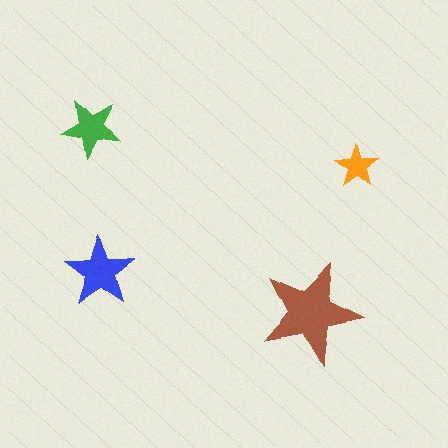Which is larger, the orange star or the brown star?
The brown one.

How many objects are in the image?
There are 4 objects in the image.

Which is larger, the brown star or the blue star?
The brown one.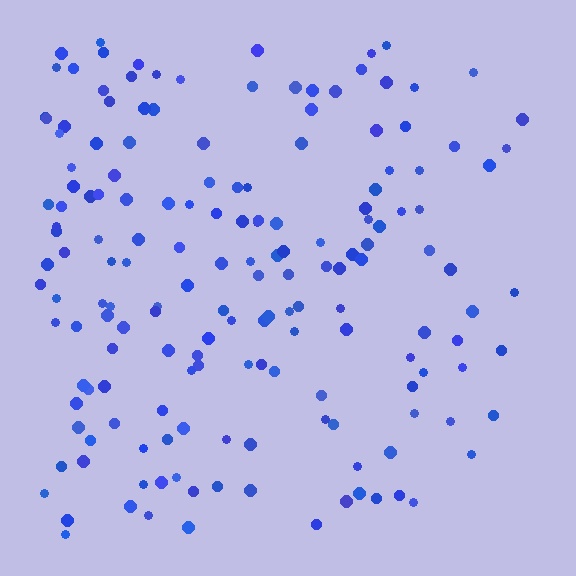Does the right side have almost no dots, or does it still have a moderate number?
Still a moderate number, just noticeably fewer than the left.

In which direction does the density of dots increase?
From right to left, with the left side densest.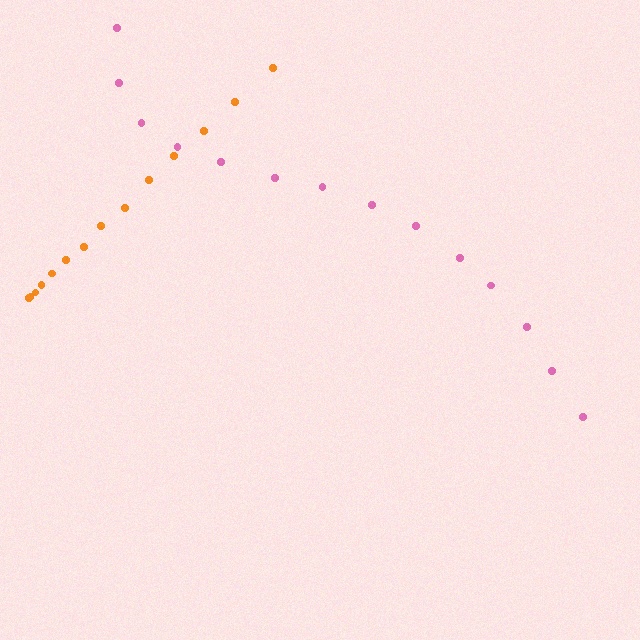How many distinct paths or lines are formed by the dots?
There are 2 distinct paths.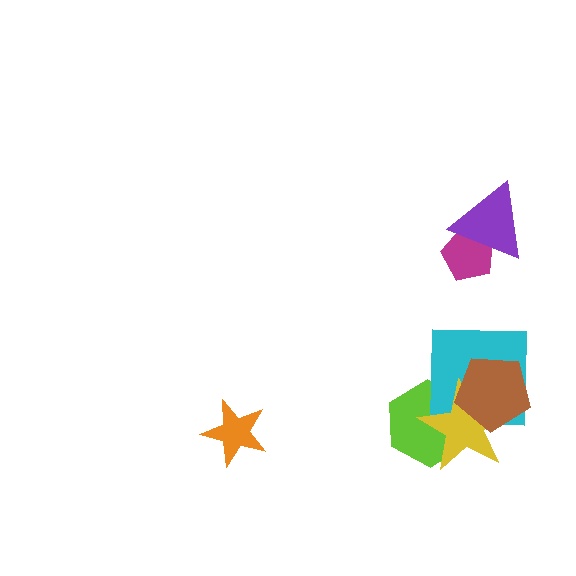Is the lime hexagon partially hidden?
Yes, it is partially covered by another shape.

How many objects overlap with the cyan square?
3 objects overlap with the cyan square.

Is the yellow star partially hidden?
Yes, it is partially covered by another shape.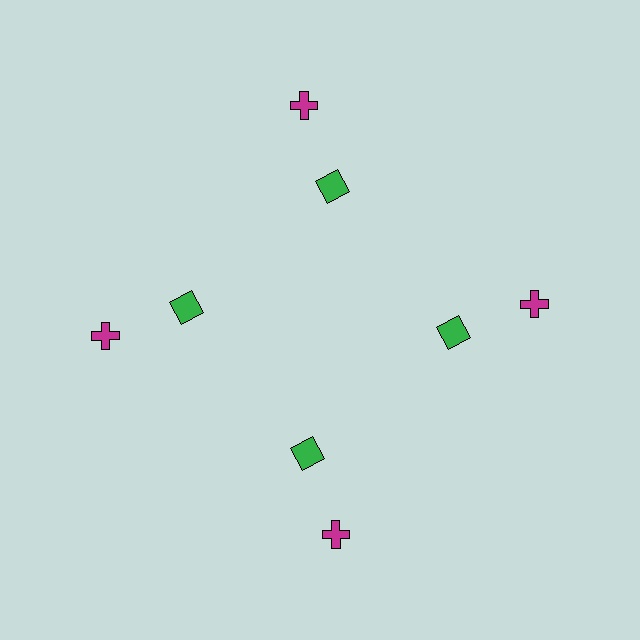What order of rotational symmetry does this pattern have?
This pattern has 4-fold rotational symmetry.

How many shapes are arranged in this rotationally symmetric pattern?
There are 8 shapes, arranged in 4 groups of 2.